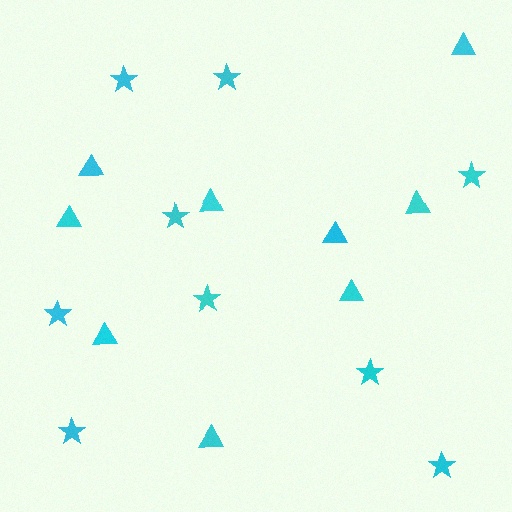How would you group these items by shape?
There are 2 groups: one group of triangles (9) and one group of stars (9).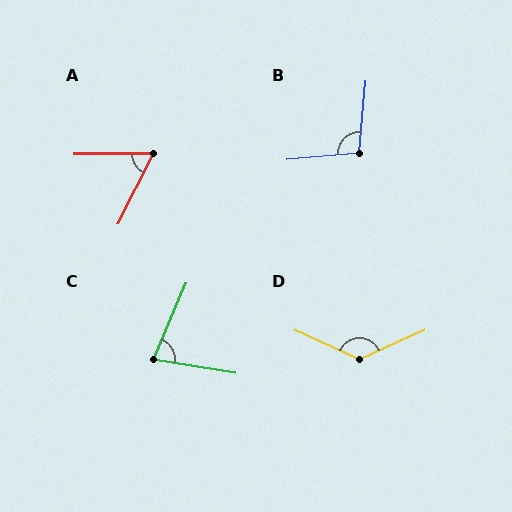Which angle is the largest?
D, at approximately 131 degrees.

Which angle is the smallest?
A, at approximately 63 degrees.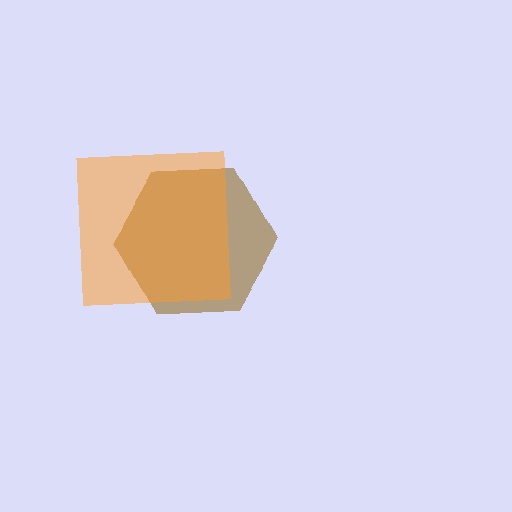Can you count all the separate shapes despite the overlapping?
Yes, there are 2 separate shapes.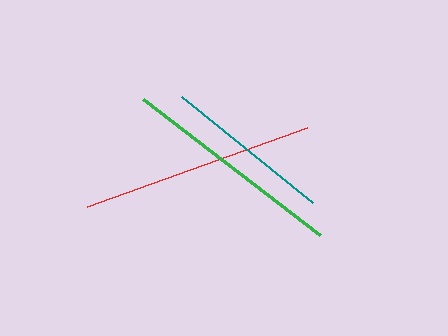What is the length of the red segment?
The red segment is approximately 234 pixels long.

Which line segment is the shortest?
The teal line is the shortest at approximately 169 pixels.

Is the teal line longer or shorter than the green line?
The green line is longer than the teal line.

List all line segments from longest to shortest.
From longest to shortest: red, green, teal.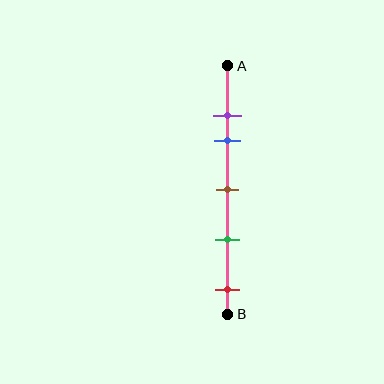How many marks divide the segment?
There are 5 marks dividing the segment.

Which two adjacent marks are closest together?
The purple and blue marks are the closest adjacent pair.